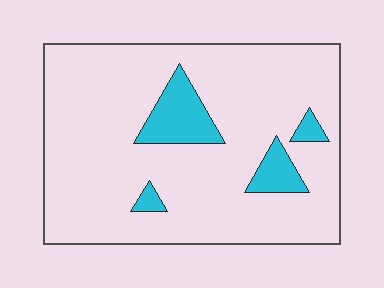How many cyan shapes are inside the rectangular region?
4.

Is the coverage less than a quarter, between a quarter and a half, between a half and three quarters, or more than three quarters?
Less than a quarter.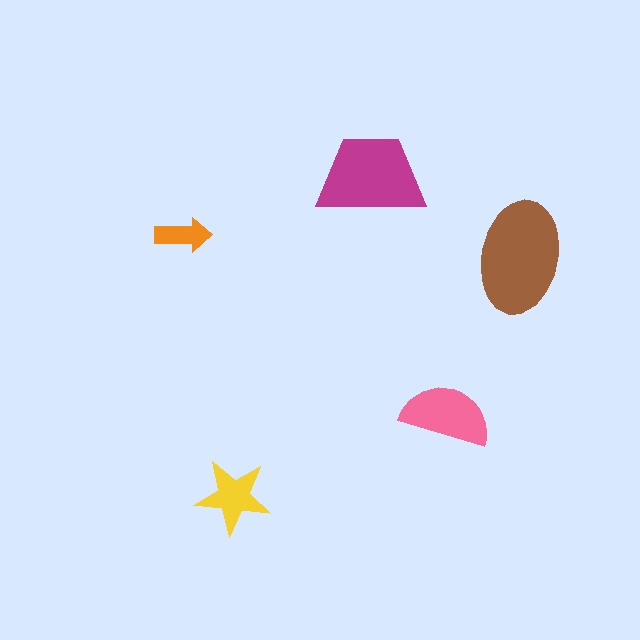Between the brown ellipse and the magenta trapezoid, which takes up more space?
The brown ellipse.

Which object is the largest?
The brown ellipse.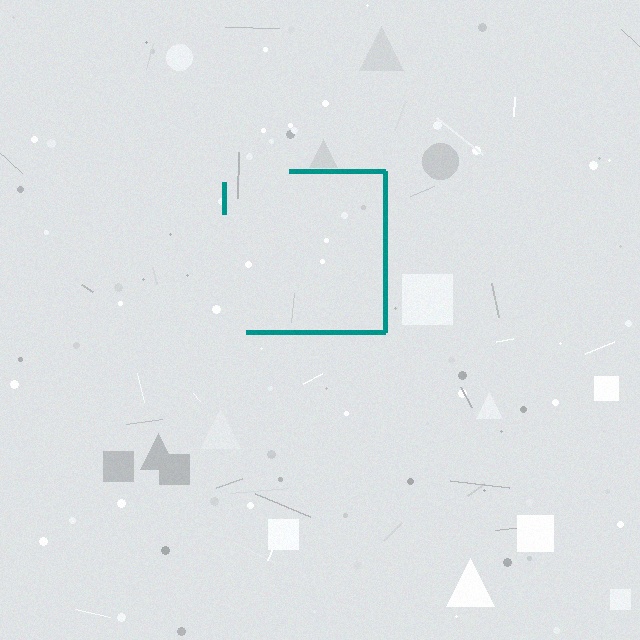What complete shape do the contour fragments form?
The contour fragments form a square.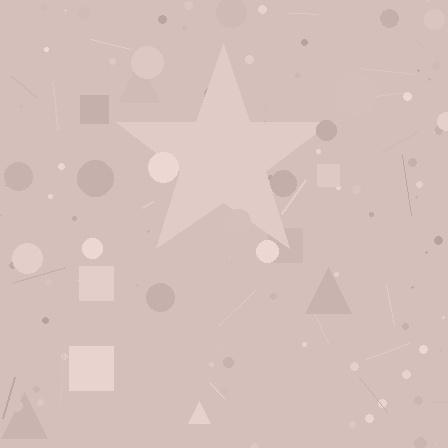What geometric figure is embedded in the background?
A star is embedded in the background.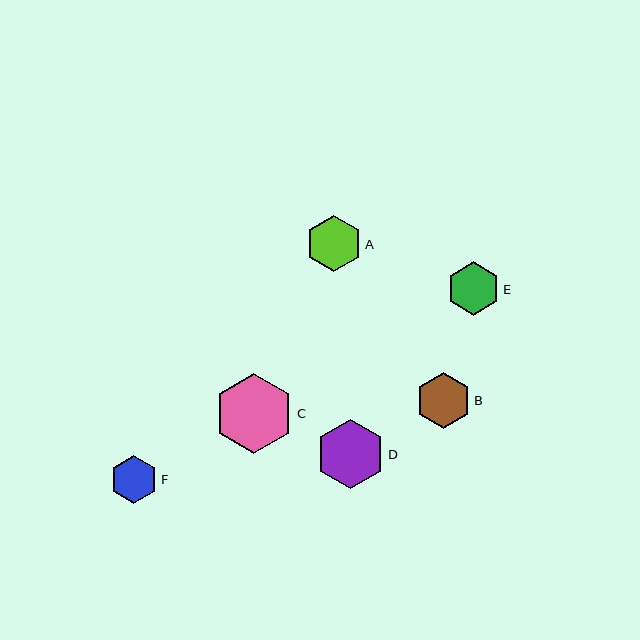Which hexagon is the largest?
Hexagon C is the largest with a size of approximately 80 pixels.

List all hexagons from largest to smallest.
From largest to smallest: C, D, A, B, E, F.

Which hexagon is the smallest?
Hexagon F is the smallest with a size of approximately 48 pixels.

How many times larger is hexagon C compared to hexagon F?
Hexagon C is approximately 1.7 times the size of hexagon F.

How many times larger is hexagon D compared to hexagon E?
Hexagon D is approximately 1.3 times the size of hexagon E.